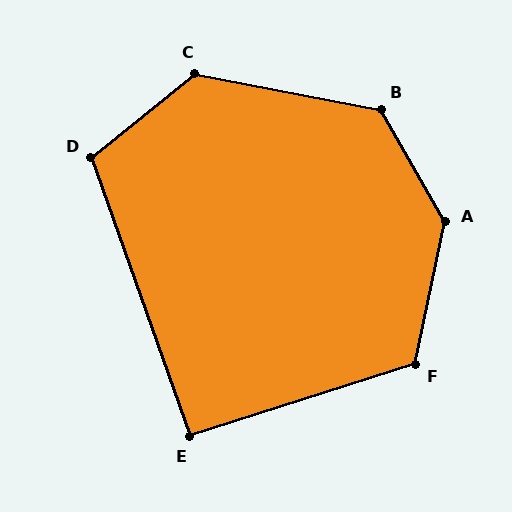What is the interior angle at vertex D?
Approximately 109 degrees (obtuse).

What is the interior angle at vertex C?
Approximately 130 degrees (obtuse).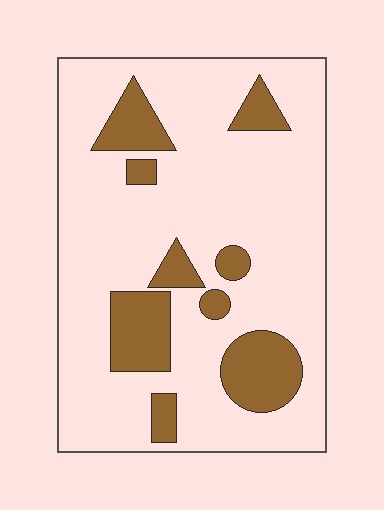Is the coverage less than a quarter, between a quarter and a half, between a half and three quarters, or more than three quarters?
Less than a quarter.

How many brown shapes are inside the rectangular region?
9.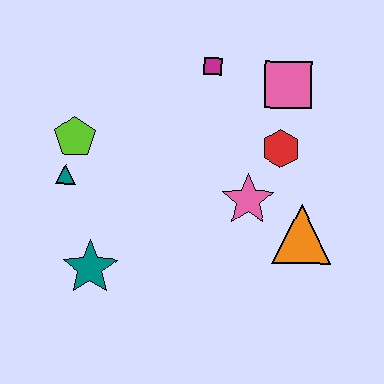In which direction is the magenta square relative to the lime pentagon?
The magenta square is to the right of the lime pentagon.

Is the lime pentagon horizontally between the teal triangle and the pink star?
Yes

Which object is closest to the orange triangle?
The pink star is closest to the orange triangle.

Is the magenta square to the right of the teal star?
Yes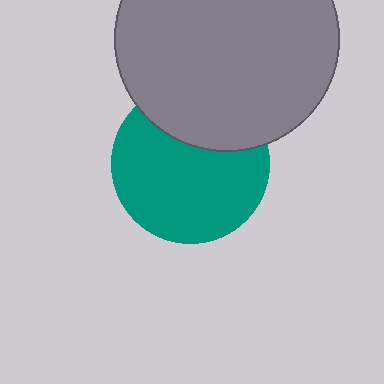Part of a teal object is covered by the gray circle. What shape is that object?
It is a circle.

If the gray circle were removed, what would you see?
You would see the complete teal circle.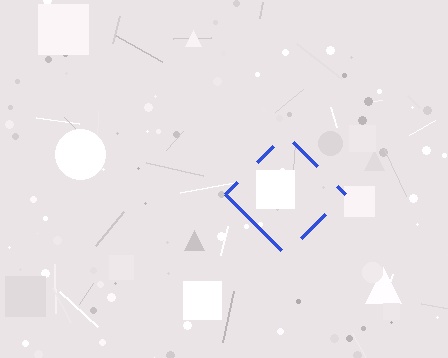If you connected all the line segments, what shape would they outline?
They would outline a diamond.